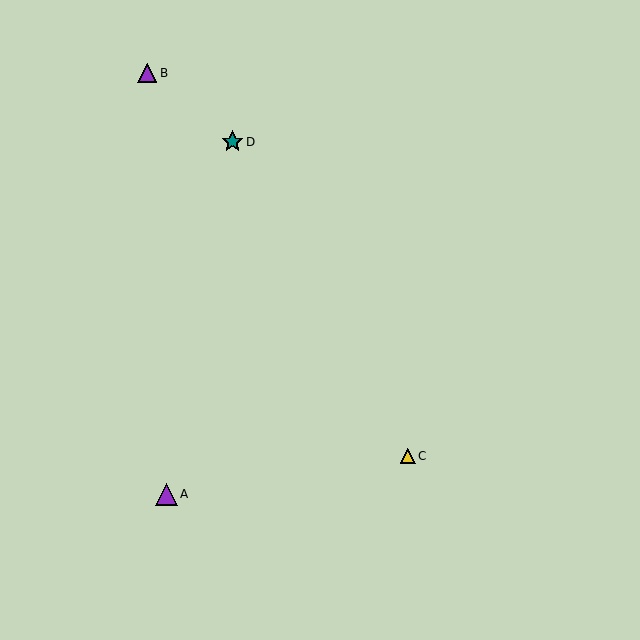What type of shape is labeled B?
Shape B is a purple triangle.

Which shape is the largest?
The purple triangle (labeled A) is the largest.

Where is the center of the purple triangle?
The center of the purple triangle is at (147, 73).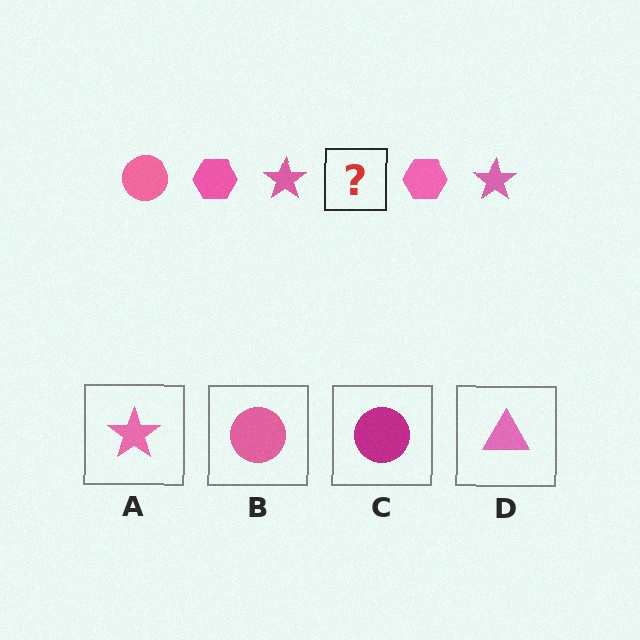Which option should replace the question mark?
Option B.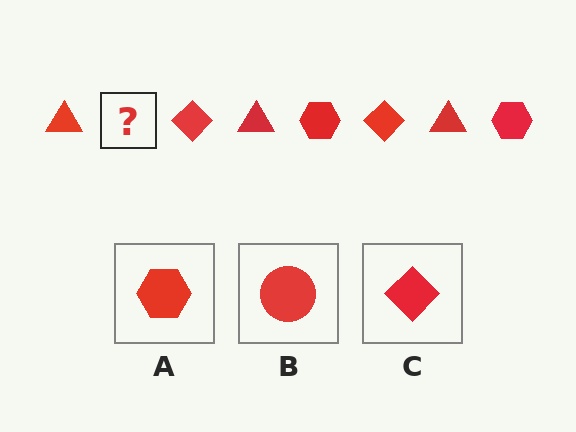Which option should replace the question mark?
Option A.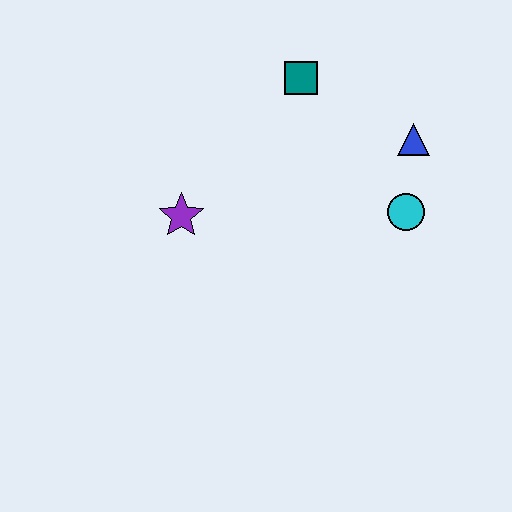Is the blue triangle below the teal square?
Yes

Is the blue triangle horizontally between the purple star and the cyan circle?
No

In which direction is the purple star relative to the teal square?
The purple star is below the teal square.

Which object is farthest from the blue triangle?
The purple star is farthest from the blue triangle.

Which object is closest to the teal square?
The blue triangle is closest to the teal square.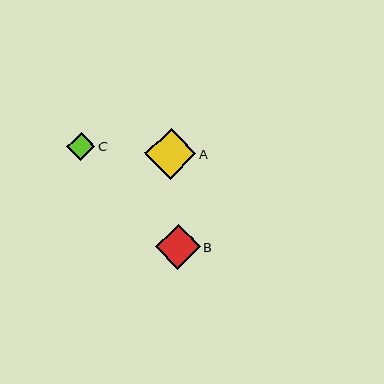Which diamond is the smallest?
Diamond C is the smallest with a size of approximately 29 pixels.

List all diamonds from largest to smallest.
From largest to smallest: A, B, C.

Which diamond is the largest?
Diamond A is the largest with a size of approximately 51 pixels.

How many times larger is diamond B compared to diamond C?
Diamond B is approximately 1.5 times the size of diamond C.